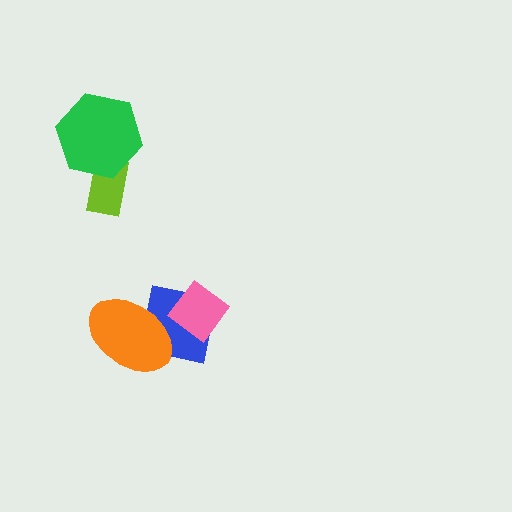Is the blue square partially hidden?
Yes, it is partially covered by another shape.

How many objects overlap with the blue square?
2 objects overlap with the blue square.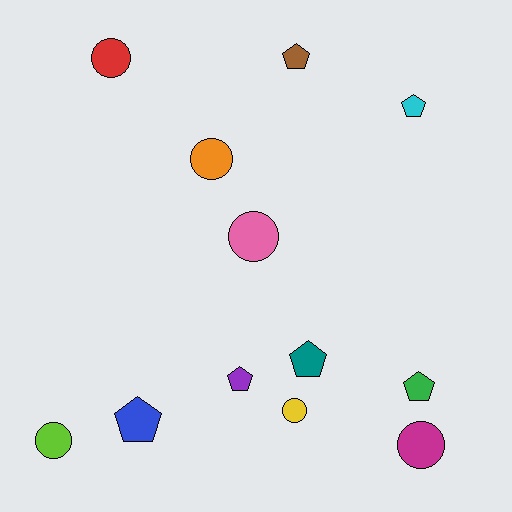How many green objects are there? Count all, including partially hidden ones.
There is 1 green object.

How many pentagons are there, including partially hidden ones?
There are 6 pentagons.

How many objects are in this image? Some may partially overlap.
There are 12 objects.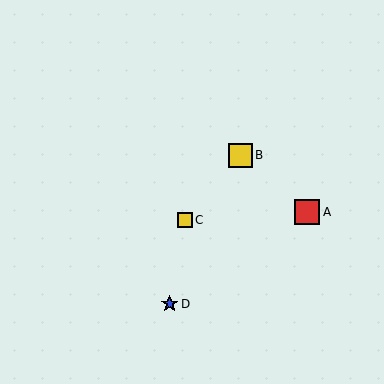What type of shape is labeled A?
Shape A is a red square.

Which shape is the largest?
The red square (labeled A) is the largest.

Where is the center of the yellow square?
The center of the yellow square is at (185, 220).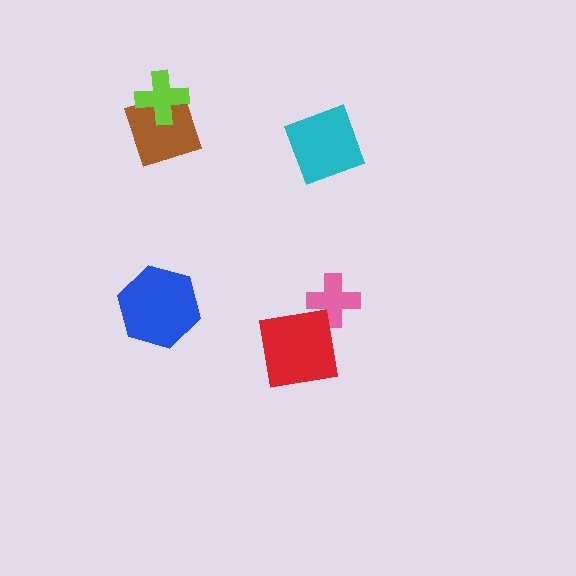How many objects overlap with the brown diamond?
1 object overlaps with the brown diamond.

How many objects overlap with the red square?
1 object overlaps with the red square.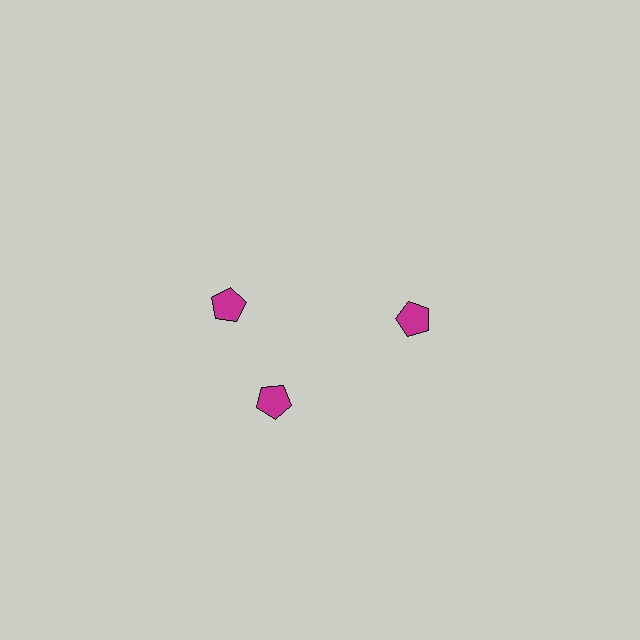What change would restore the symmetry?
The symmetry would be restored by rotating it back into even spacing with its neighbors so that all 3 pentagons sit at equal angles and equal distance from the center.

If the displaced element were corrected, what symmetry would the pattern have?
It would have 3-fold rotational symmetry — the pattern would map onto itself every 120 degrees.